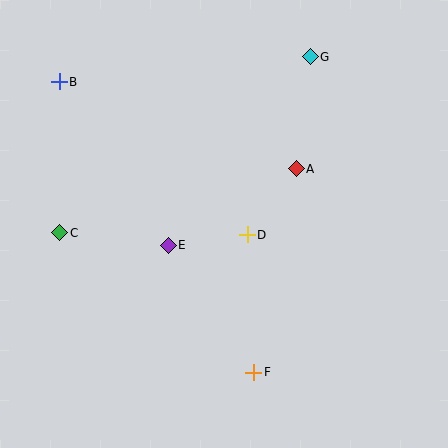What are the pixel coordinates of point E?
Point E is at (168, 245).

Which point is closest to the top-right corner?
Point G is closest to the top-right corner.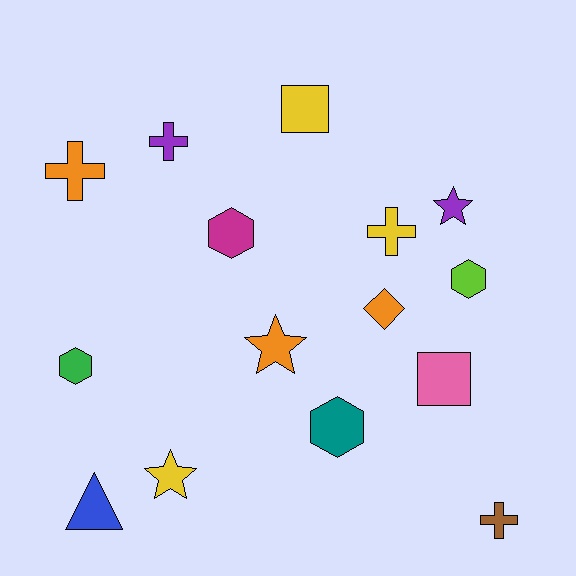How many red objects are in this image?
There are no red objects.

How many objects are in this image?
There are 15 objects.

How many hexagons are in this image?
There are 4 hexagons.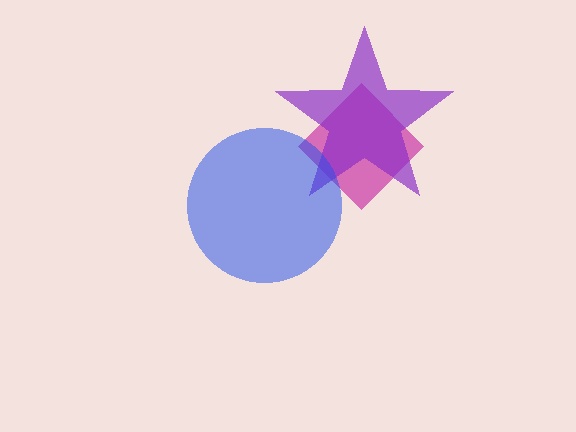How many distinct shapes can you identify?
There are 3 distinct shapes: a magenta diamond, a purple star, a blue circle.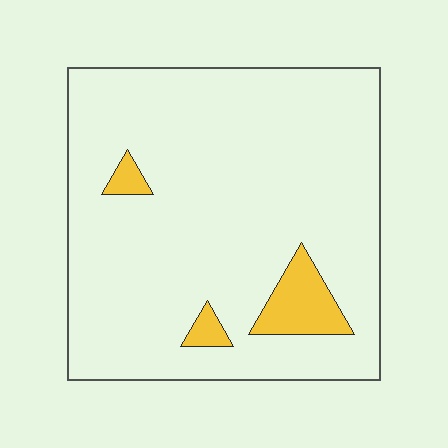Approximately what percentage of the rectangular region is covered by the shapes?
Approximately 10%.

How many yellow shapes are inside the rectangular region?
3.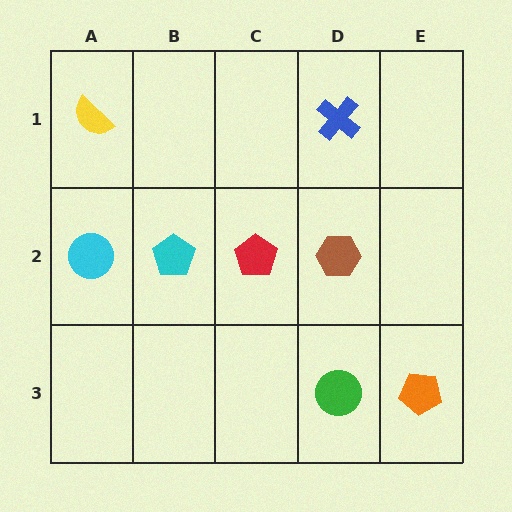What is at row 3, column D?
A green circle.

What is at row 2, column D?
A brown hexagon.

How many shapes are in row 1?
2 shapes.